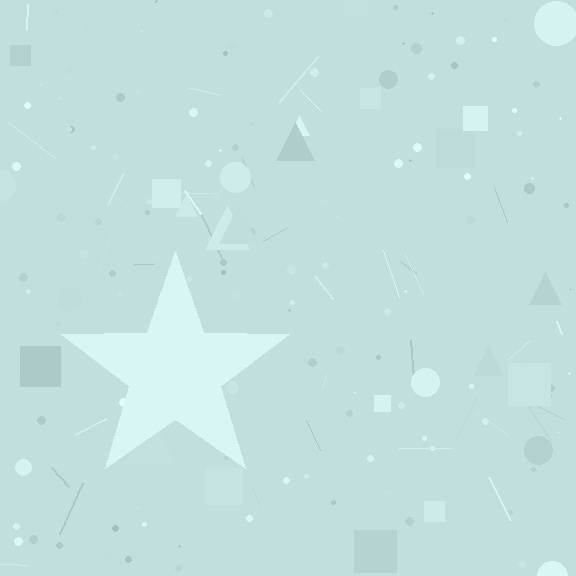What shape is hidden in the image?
A star is hidden in the image.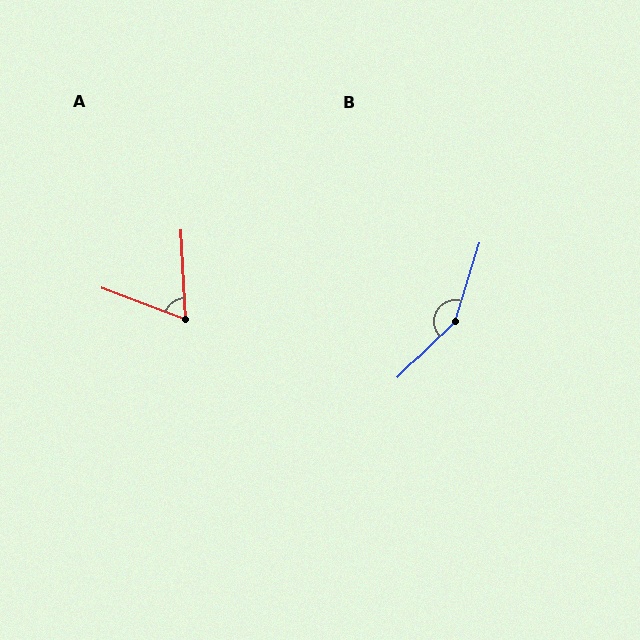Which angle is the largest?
B, at approximately 152 degrees.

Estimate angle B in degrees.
Approximately 152 degrees.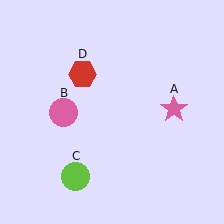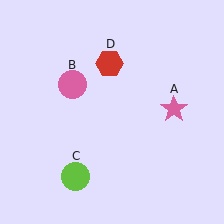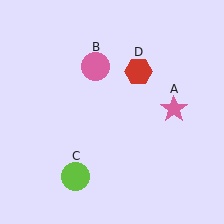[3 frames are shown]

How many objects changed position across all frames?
2 objects changed position: pink circle (object B), red hexagon (object D).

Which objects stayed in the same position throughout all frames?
Pink star (object A) and lime circle (object C) remained stationary.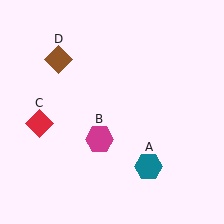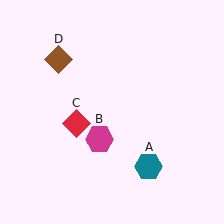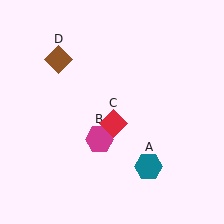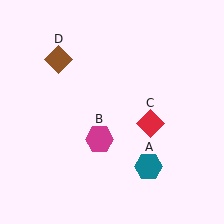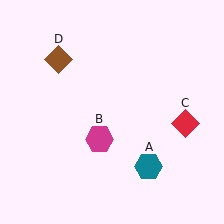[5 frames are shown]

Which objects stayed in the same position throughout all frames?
Teal hexagon (object A) and magenta hexagon (object B) and brown diamond (object D) remained stationary.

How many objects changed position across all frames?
1 object changed position: red diamond (object C).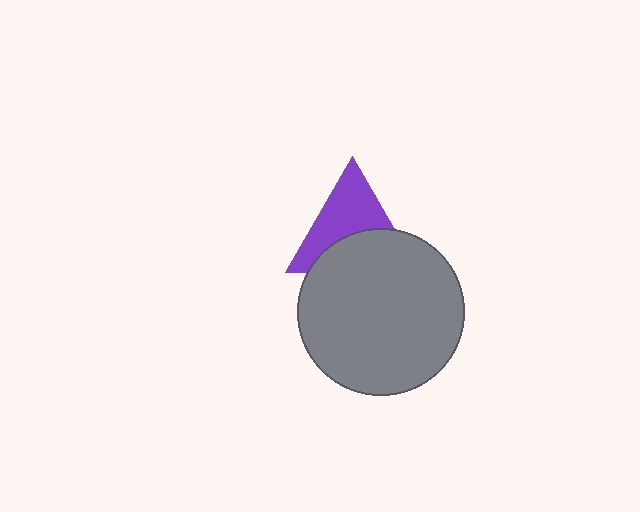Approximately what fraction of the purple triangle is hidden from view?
Roughly 45% of the purple triangle is hidden behind the gray circle.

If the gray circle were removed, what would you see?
You would see the complete purple triangle.